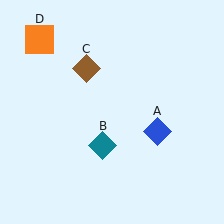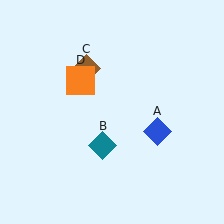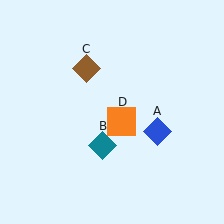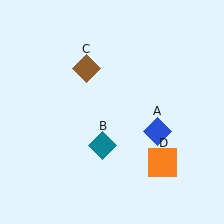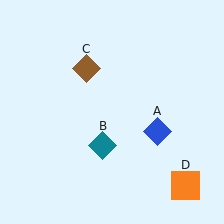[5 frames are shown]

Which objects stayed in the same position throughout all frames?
Blue diamond (object A) and teal diamond (object B) and brown diamond (object C) remained stationary.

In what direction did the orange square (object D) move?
The orange square (object D) moved down and to the right.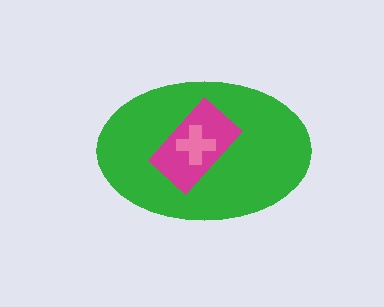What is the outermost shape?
The green ellipse.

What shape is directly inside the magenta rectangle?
The pink cross.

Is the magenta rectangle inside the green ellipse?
Yes.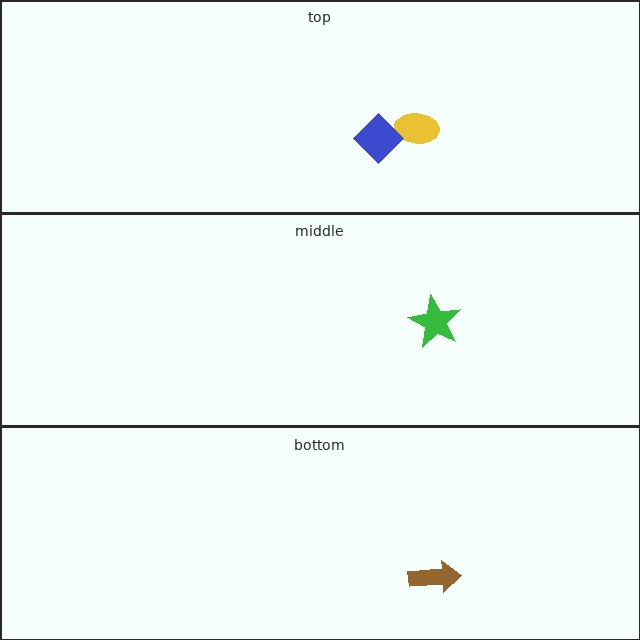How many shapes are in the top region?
2.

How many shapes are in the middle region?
1.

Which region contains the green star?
The middle region.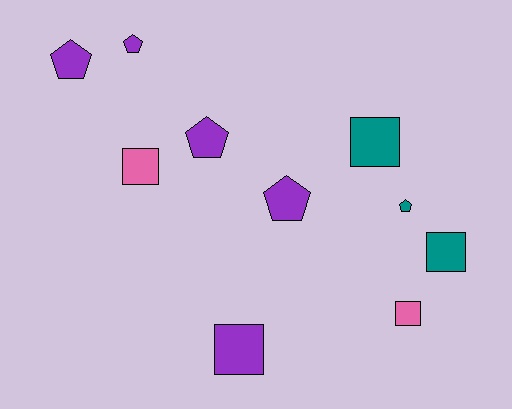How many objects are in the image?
There are 10 objects.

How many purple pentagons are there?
There are 4 purple pentagons.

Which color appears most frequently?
Purple, with 5 objects.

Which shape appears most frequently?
Pentagon, with 5 objects.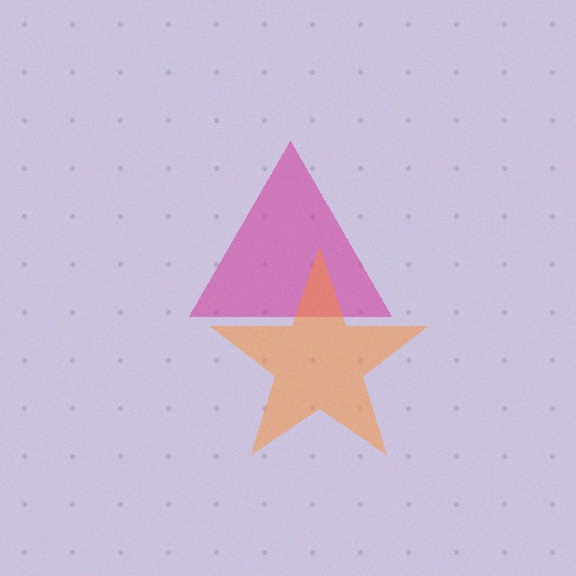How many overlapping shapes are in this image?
There are 2 overlapping shapes in the image.